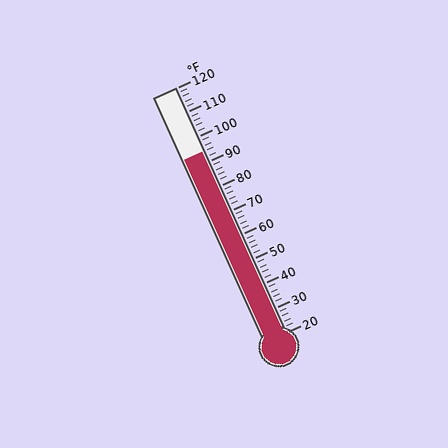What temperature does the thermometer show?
The thermometer shows approximately 94°F.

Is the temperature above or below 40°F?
The temperature is above 40°F.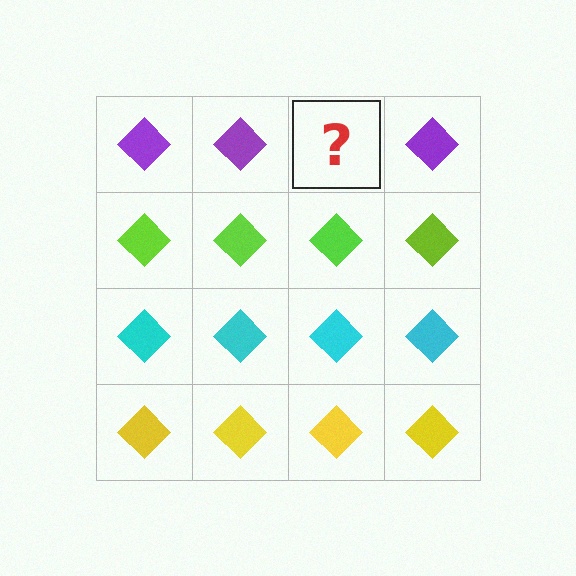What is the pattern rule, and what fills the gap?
The rule is that each row has a consistent color. The gap should be filled with a purple diamond.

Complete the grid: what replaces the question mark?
The question mark should be replaced with a purple diamond.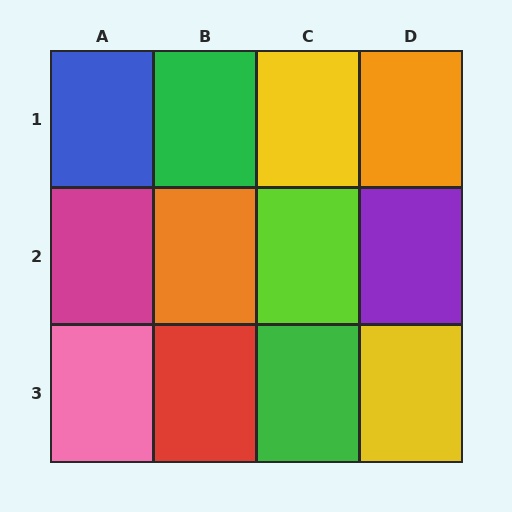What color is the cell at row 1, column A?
Blue.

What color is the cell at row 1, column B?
Green.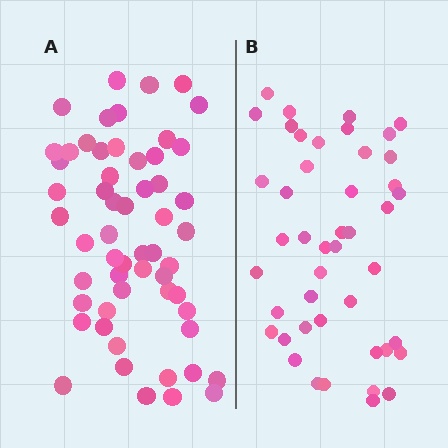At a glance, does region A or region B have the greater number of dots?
Region A (the left region) has more dots.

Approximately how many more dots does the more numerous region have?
Region A has roughly 12 or so more dots than region B.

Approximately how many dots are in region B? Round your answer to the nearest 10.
About 40 dots. (The exact count is 45, which rounds to 40.)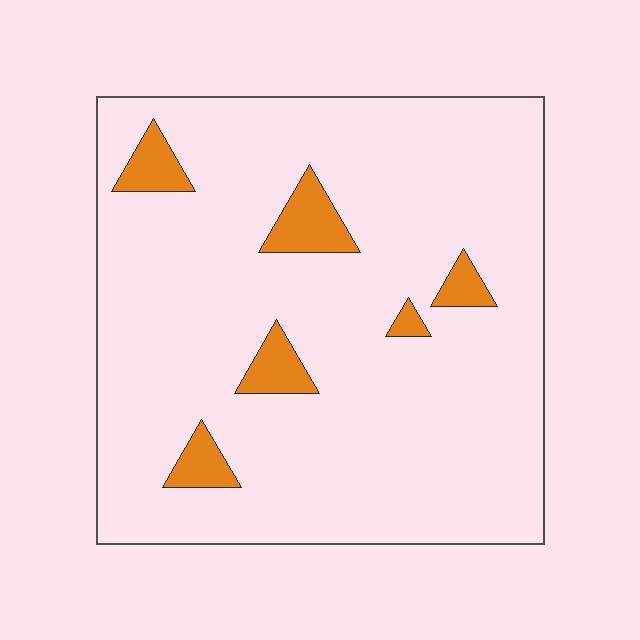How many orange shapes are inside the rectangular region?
6.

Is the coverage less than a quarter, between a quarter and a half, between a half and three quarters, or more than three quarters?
Less than a quarter.